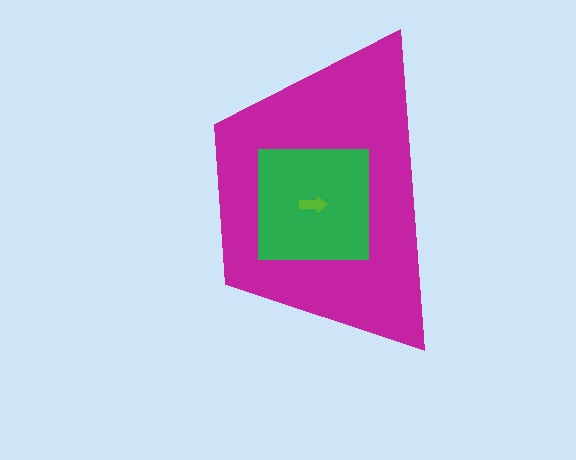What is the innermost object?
The lime arrow.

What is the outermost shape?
The magenta trapezoid.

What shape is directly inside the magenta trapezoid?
The green square.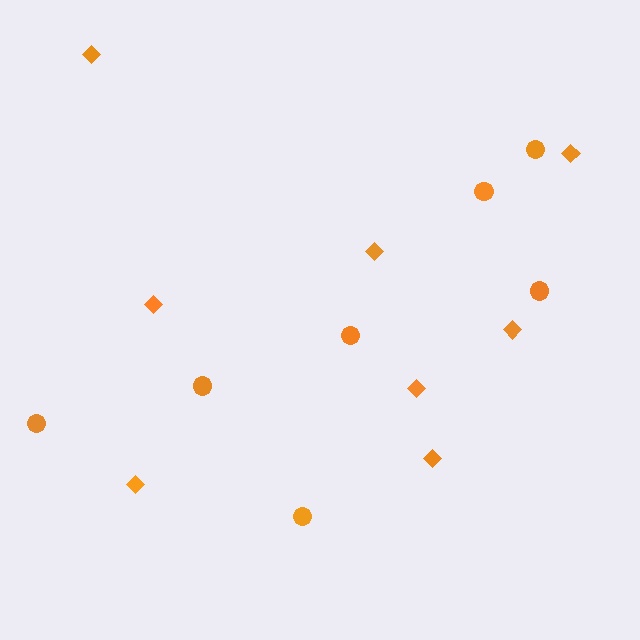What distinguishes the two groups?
There are 2 groups: one group of diamonds (8) and one group of circles (7).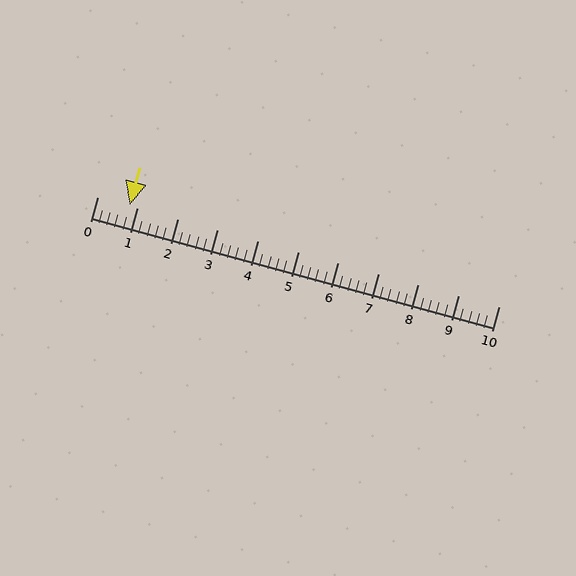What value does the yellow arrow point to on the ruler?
The yellow arrow points to approximately 0.8.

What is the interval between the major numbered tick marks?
The major tick marks are spaced 1 units apart.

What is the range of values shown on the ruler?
The ruler shows values from 0 to 10.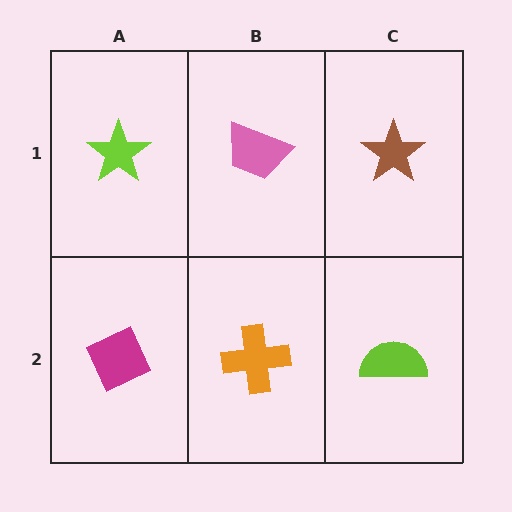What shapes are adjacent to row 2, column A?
A lime star (row 1, column A), an orange cross (row 2, column B).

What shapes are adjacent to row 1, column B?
An orange cross (row 2, column B), a lime star (row 1, column A), a brown star (row 1, column C).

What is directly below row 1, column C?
A lime semicircle.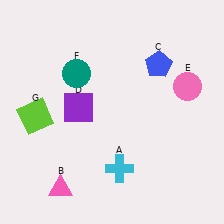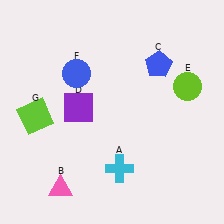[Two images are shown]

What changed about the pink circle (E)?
In Image 1, E is pink. In Image 2, it changed to lime.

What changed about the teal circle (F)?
In Image 1, F is teal. In Image 2, it changed to blue.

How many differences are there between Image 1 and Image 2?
There are 2 differences between the two images.